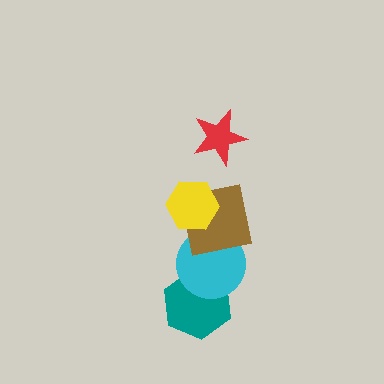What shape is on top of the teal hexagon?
The cyan circle is on top of the teal hexagon.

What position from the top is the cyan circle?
The cyan circle is 4th from the top.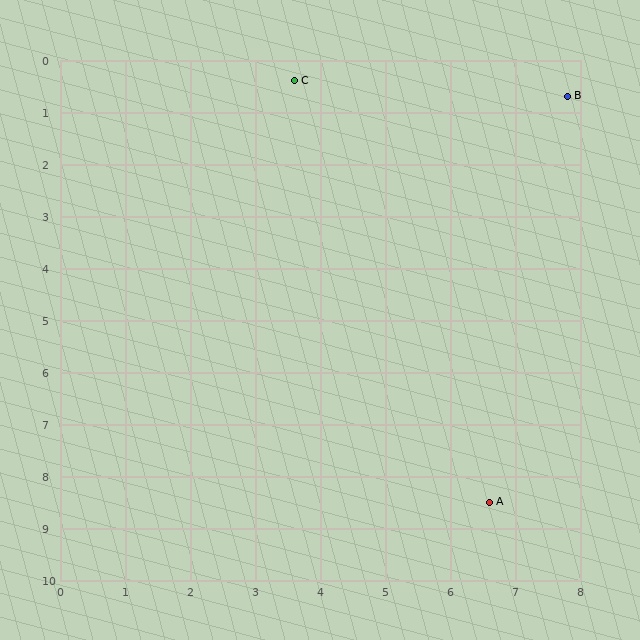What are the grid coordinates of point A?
Point A is at approximately (6.6, 8.5).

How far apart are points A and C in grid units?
Points A and C are about 8.6 grid units apart.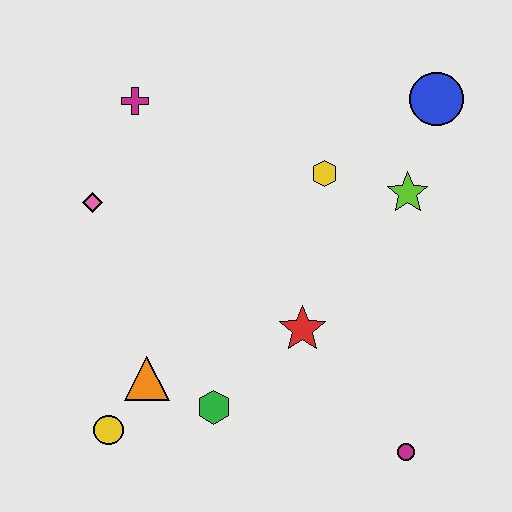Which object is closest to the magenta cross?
The pink diamond is closest to the magenta cross.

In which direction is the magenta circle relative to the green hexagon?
The magenta circle is to the right of the green hexagon.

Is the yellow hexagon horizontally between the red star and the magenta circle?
Yes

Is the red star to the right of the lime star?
No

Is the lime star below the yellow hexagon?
Yes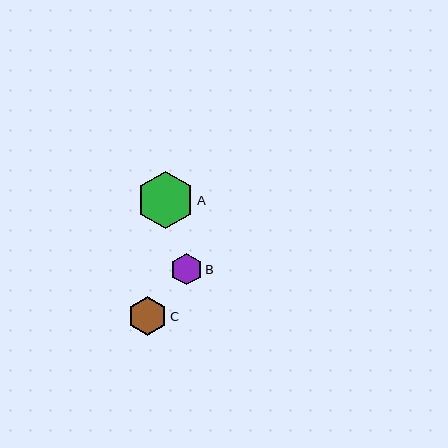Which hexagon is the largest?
Hexagon A is the largest with a size of approximately 58 pixels.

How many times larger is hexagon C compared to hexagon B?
Hexagon C is approximately 1.2 times the size of hexagon B.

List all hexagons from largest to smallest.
From largest to smallest: A, C, B.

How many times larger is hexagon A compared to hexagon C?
Hexagon A is approximately 1.5 times the size of hexagon C.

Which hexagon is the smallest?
Hexagon B is the smallest with a size of approximately 32 pixels.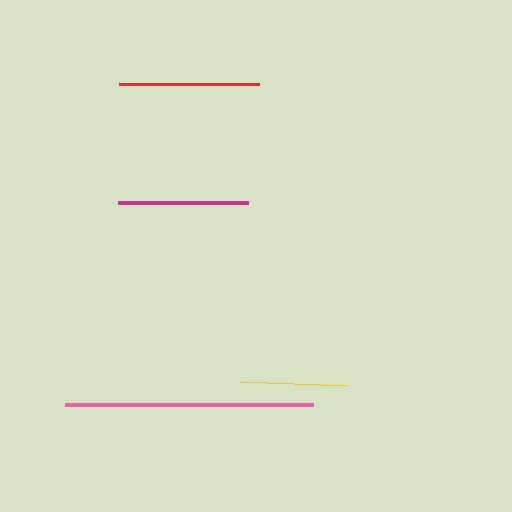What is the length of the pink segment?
The pink segment is approximately 248 pixels long.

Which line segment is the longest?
The pink line is the longest at approximately 248 pixels.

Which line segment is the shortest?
The yellow line is the shortest at approximately 107 pixels.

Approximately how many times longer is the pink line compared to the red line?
The pink line is approximately 1.8 times the length of the red line.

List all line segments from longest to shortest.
From longest to shortest: pink, red, magenta, yellow.